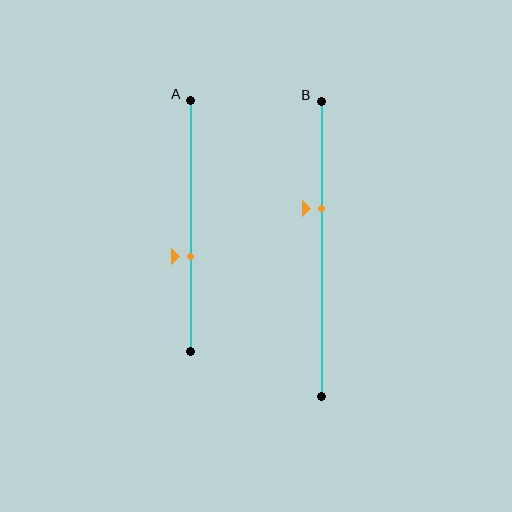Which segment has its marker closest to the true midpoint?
Segment A has its marker closest to the true midpoint.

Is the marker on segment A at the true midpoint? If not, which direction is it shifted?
No, the marker on segment A is shifted downward by about 12% of the segment length.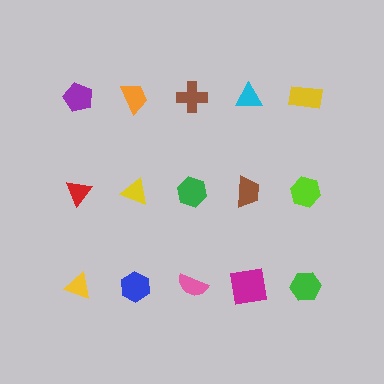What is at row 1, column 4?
A cyan triangle.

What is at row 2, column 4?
A brown trapezoid.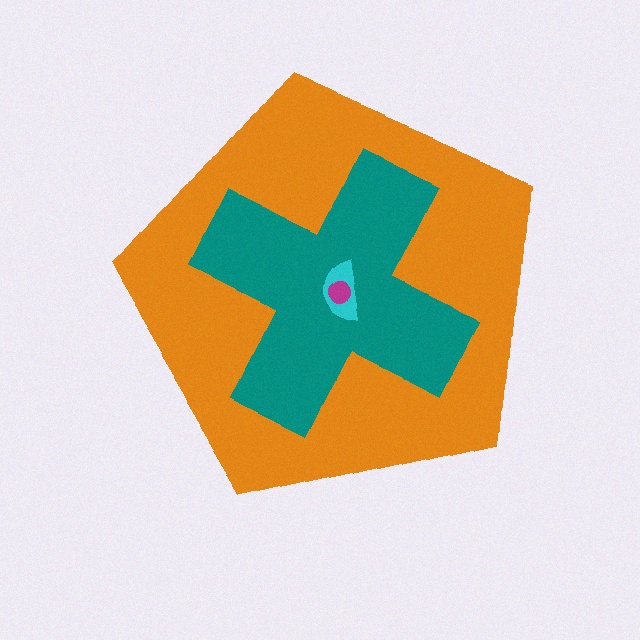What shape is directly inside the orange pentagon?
The teal cross.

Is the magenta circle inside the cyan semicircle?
Yes.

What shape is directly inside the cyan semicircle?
The magenta circle.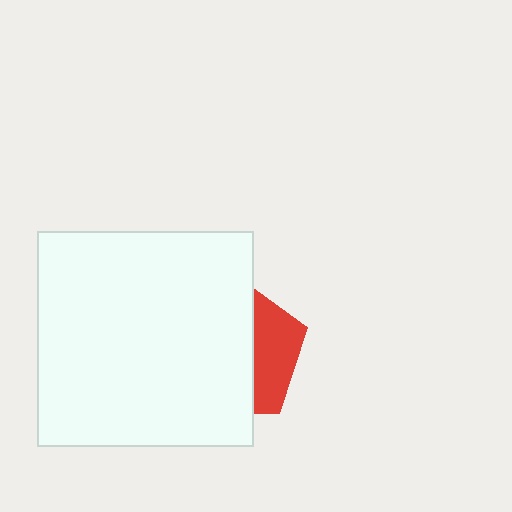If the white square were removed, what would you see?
You would see the complete red pentagon.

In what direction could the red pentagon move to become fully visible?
The red pentagon could move right. That would shift it out from behind the white square entirely.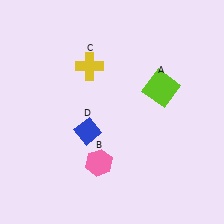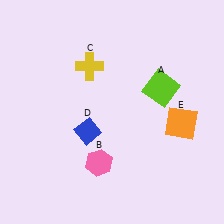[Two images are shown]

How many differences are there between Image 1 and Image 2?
There is 1 difference between the two images.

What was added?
An orange square (E) was added in Image 2.